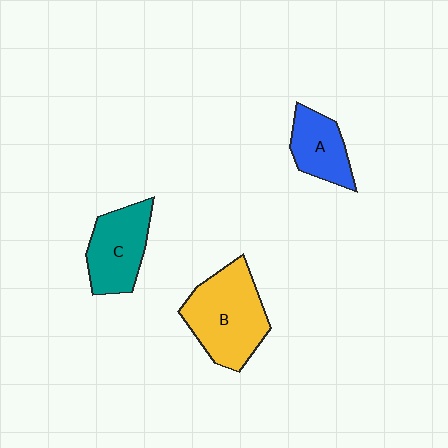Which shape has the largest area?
Shape B (yellow).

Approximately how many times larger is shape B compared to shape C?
Approximately 1.4 times.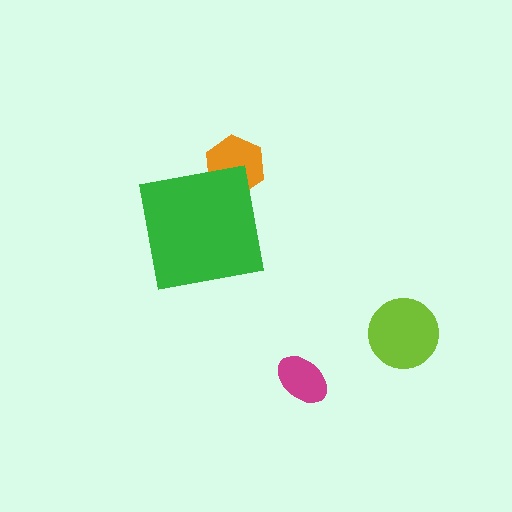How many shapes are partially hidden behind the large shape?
1 shape is partially hidden.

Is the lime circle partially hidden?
No, the lime circle is fully visible.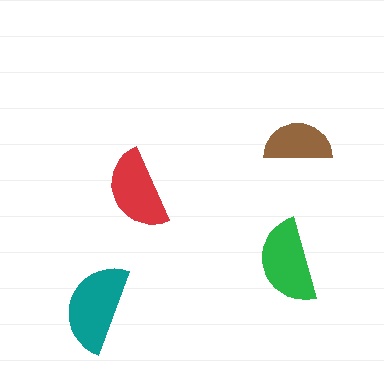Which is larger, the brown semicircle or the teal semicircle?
The teal one.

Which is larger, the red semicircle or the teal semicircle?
The teal one.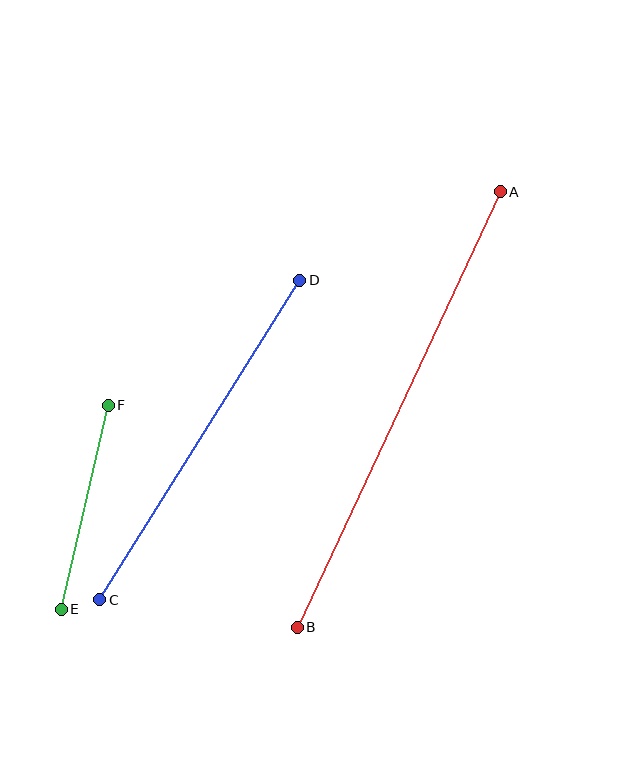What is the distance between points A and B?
The distance is approximately 480 pixels.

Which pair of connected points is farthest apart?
Points A and B are farthest apart.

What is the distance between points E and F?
The distance is approximately 209 pixels.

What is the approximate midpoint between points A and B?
The midpoint is at approximately (399, 410) pixels.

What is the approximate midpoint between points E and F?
The midpoint is at approximately (85, 507) pixels.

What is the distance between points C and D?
The distance is approximately 377 pixels.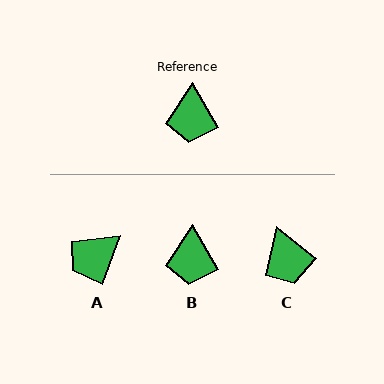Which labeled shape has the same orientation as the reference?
B.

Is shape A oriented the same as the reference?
No, it is off by about 50 degrees.